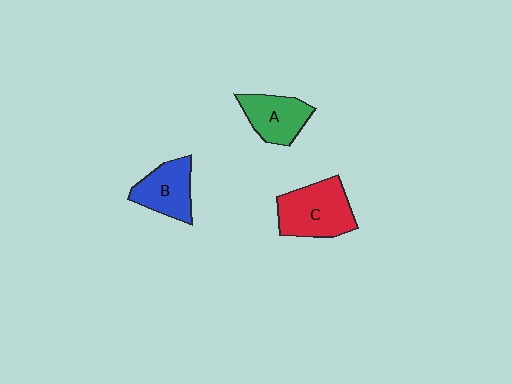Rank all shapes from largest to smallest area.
From largest to smallest: C (red), B (blue), A (green).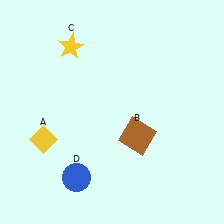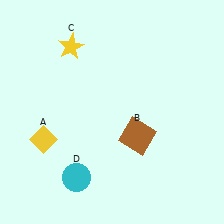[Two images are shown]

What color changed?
The circle (D) changed from blue in Image 1 to cyan in Image 2.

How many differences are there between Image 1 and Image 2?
There is 1 difference between the two images.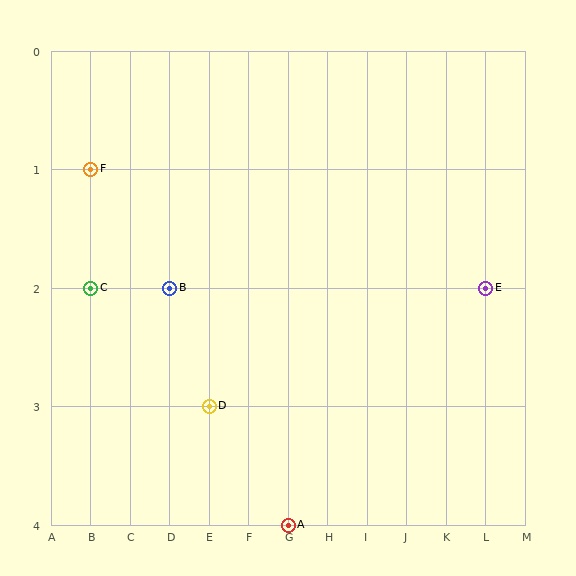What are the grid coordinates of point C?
Point C is at grid coordinates (B, 2).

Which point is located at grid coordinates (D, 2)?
Point B is at (D, 2).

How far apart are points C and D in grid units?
Points C and D are 3 columns and 1 row apart (about 3.2 grid units diagonally).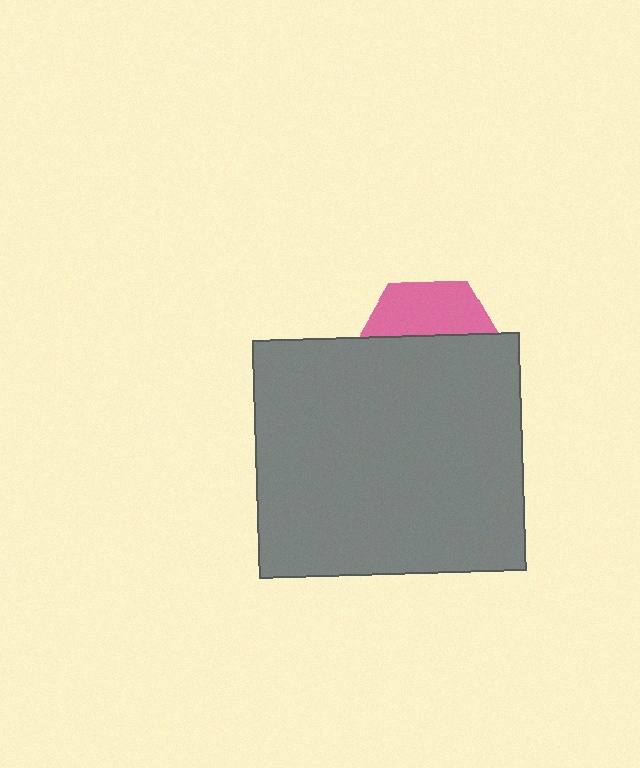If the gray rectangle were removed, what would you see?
You would see the complete pink hexagon.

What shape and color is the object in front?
The object in front is a gray rectangle.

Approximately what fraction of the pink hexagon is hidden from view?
Roughly 64% of the pink hexagon is hidden behind the gray rectangle.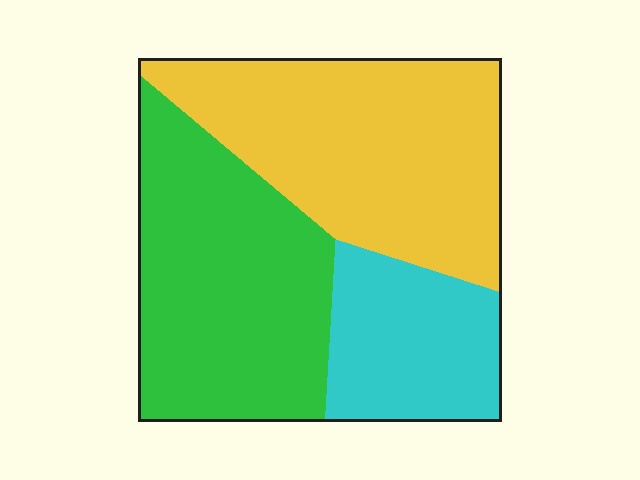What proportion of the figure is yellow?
Yellow takes up between a third and a half of the figure.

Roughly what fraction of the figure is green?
Green takes up about two fifths (2/5) of the figure.